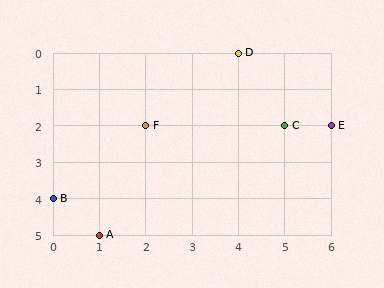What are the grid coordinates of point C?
Point C is at grid coordinates (5, 2).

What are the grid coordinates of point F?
Point F is at grid coordinates (2, 2).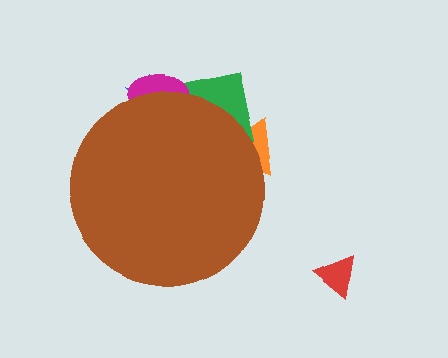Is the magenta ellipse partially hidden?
Yes, the magenta ellipse is partially hidden behind the brown circle.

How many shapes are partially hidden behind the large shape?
4 shapes are partially hidden.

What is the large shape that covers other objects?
A brown circle.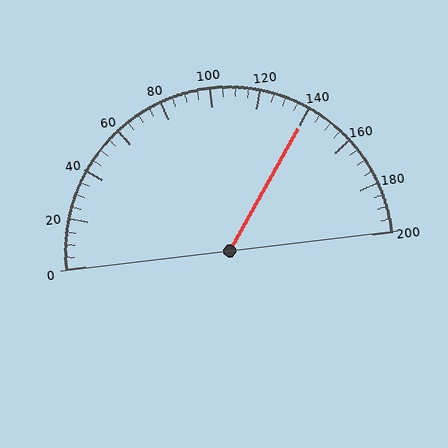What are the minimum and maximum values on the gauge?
The gauge ranges from 0 to 200.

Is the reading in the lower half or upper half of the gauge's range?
The reading is in the upper half of the range (0 to 200).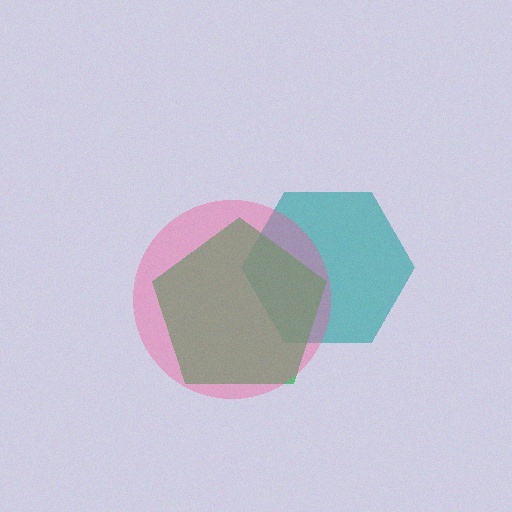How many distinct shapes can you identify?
There are 3 distinct shapes: a teal hexagon, a green pentagon, a pink circle.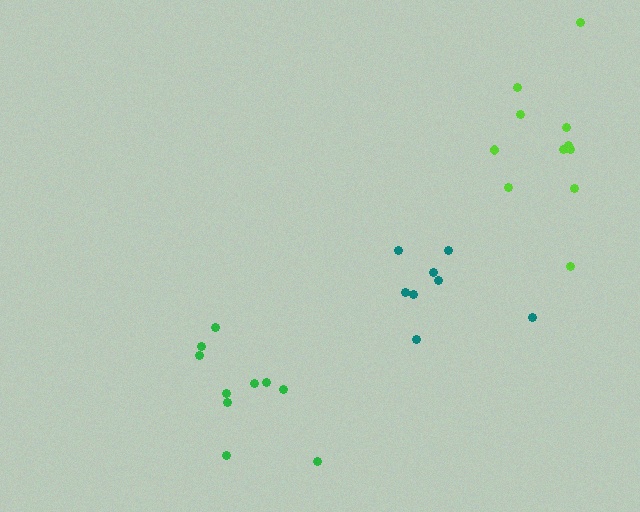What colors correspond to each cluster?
The clusters are colored: lime, green, teal.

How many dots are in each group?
Group 1: 11 dots, Group 2: 10 dots, Group 3: 8 dots (29 total).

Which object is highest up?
The lime cluster is topmost.